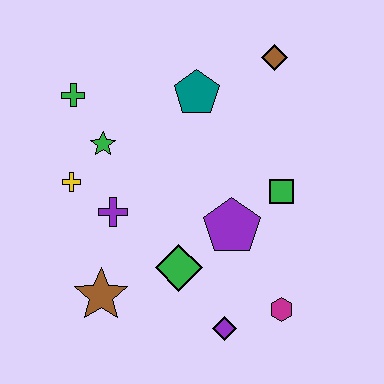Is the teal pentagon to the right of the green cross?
Yes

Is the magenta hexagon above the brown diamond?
No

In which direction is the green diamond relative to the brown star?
The green diamond is to the right of the brown star.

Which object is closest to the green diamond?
The purple pentagon is closest to the green diamond.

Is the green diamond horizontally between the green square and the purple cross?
Yes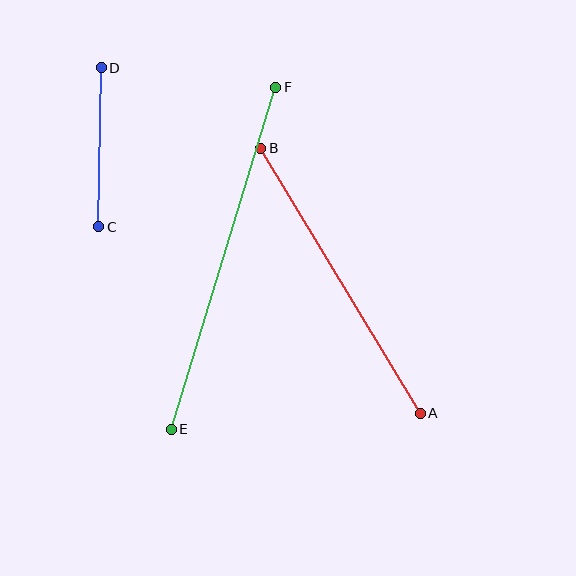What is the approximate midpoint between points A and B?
The midpoint is at approximately (341, 281) pixels.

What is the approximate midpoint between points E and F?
The midpoint is at approximately (223, 258) pixels.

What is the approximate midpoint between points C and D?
The midpoint is at approximately (100, 147) pixels.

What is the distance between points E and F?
The distance is approximately 358 pixels.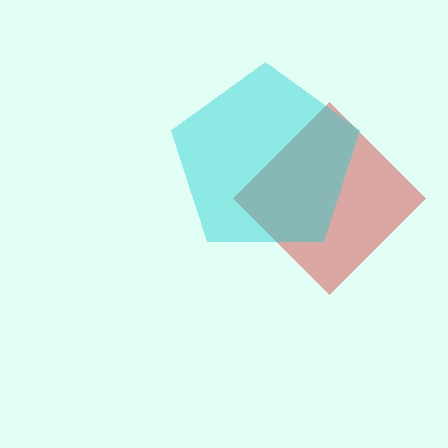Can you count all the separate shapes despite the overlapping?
Yes, there are 2 separate shapes.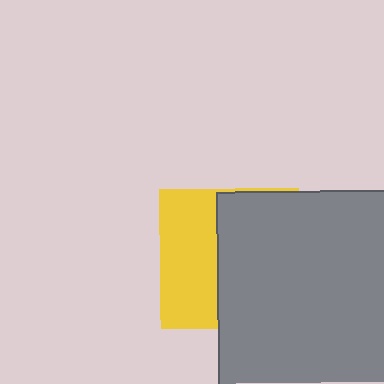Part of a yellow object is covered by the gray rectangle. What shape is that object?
It is a square.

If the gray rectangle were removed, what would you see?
You would see the complete yellow square.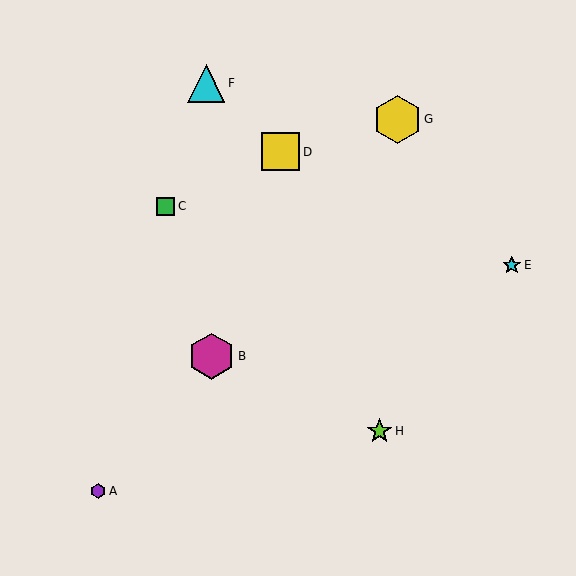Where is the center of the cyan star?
The center of the cyan star is at (512, 265).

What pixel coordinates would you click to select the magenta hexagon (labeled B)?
Click at (211, 356) to select the magenta hexagon B.